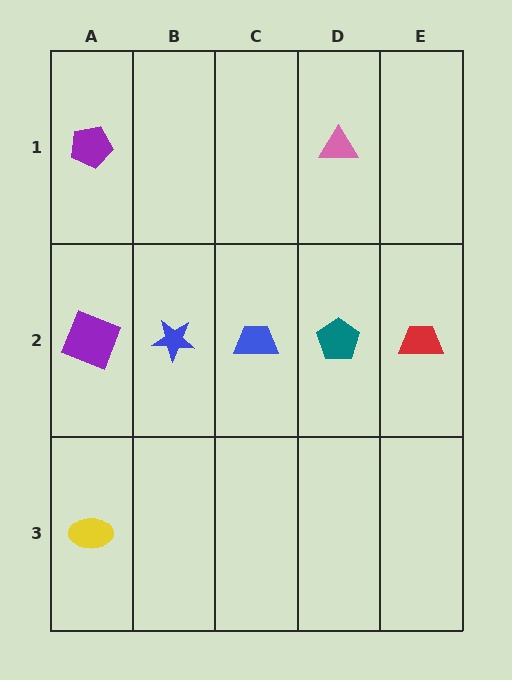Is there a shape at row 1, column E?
No, that cell is empty.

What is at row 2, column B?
A blue star.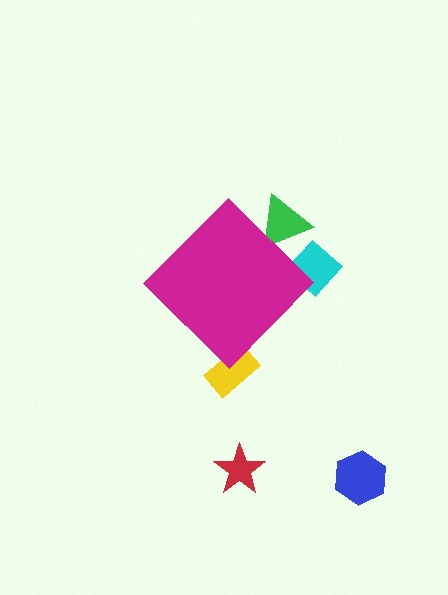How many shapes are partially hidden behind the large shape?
3 shapes are partially hidden.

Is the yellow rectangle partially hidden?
Yes, the yellow rectangle is partially hidden behind the magenta diamond.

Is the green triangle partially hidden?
Yes, the green triangle is partially hidden behind the magenta diamond.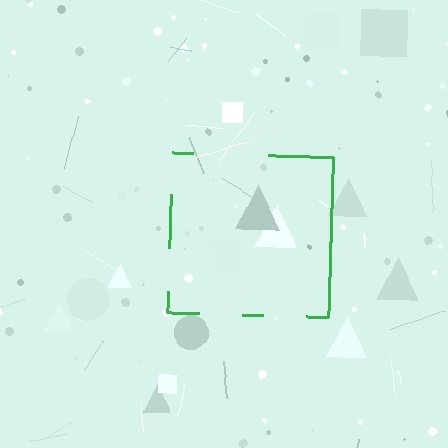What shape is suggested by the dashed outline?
The dashed outline suggests a square.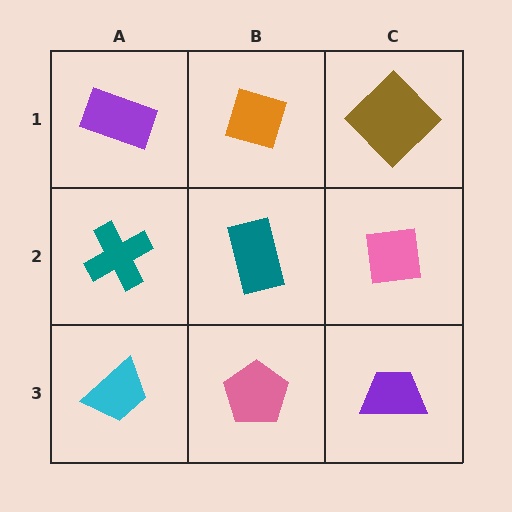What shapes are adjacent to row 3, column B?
A teal rectangle (row 2, column B), a cyan trapezoid (row 3, column A), a purple trapezoid (row 3, column C).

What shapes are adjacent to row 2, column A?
A purple rectangle (row 1, column A), a cyan trapezoid (row 3, column A), a teal rectangle (row 2, column B).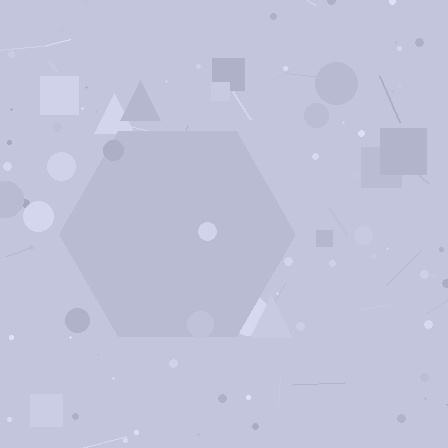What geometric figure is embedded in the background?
A hexagon is embedded in the background.